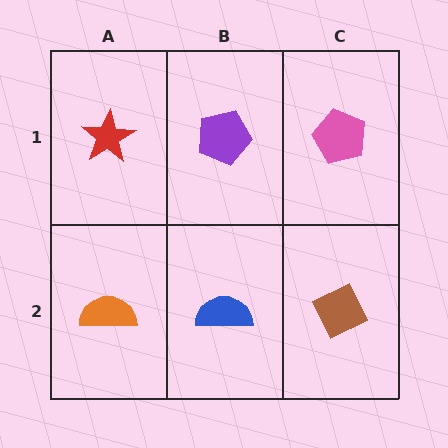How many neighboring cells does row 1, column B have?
3.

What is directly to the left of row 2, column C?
A blue semicircle.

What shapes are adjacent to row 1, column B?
A blue semicircle (row 2, column B), a red star (row 1, column A), a pink pentagon (row 1, column C).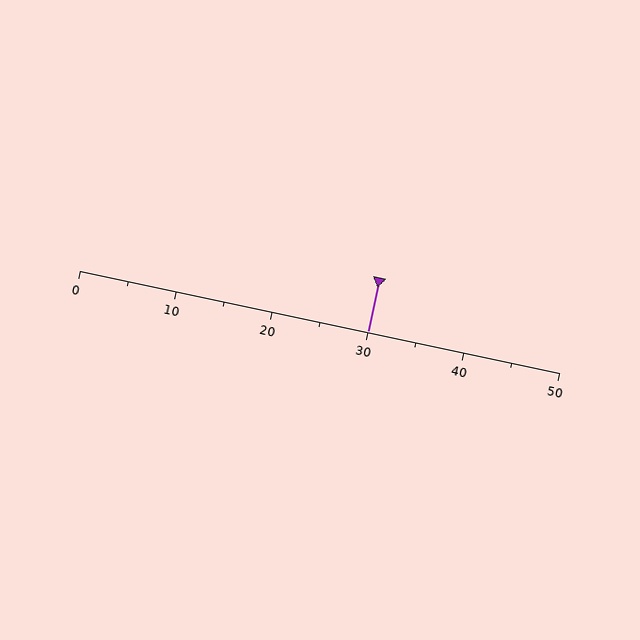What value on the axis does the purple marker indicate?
The marker indicates approximately 30.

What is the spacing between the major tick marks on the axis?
The major ticks are spaced 10 apart.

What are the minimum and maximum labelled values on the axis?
The axis runs from 0 to 50.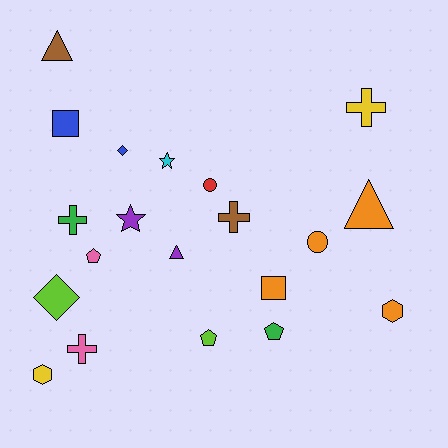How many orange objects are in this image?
There are 4 orange objects.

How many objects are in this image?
There are 20 objects.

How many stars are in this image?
There are 2 stars.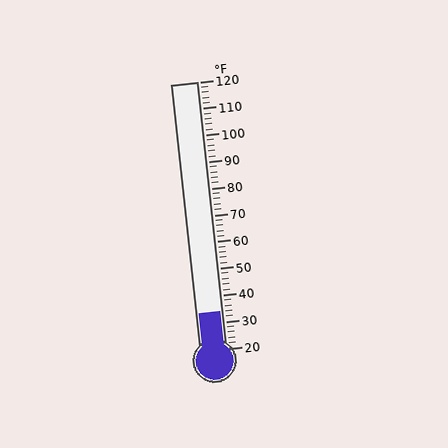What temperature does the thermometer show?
The thermometer shows approximately 34°F.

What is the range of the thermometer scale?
The thermometer scale ranges from 20°F to 120°F.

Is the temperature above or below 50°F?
The temperature is below 50°F.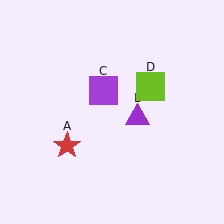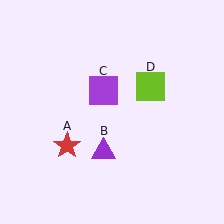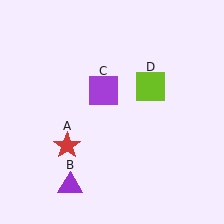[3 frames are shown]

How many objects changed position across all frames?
1 object changed position: purple triangle (object B).